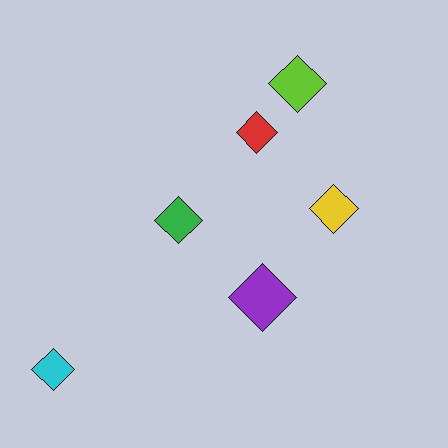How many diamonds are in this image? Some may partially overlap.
There are 6 diamonds.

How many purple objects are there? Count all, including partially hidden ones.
There is 1 purple object.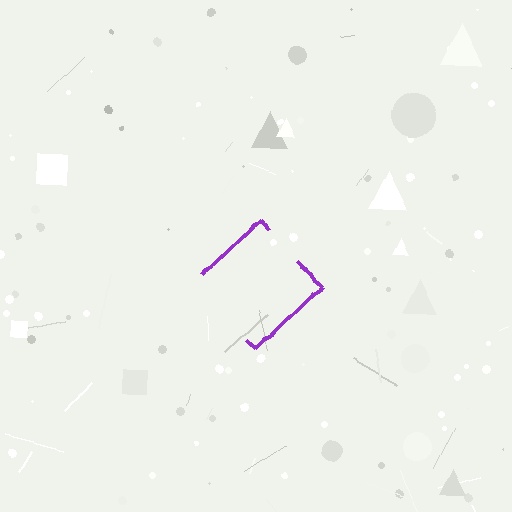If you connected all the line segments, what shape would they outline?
They would outline a diamond.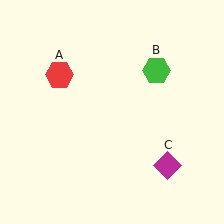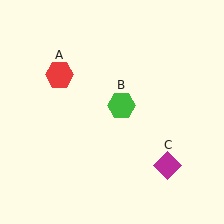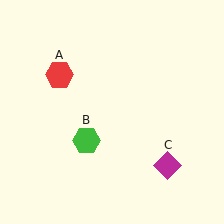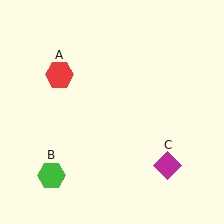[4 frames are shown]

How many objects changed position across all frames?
1 object changed position: green hexagon (object B).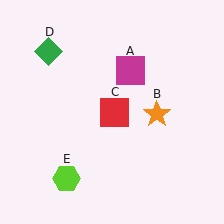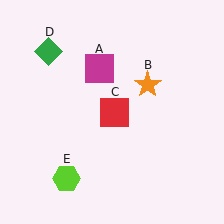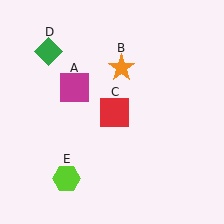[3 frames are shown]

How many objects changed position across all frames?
2 objects changed position: magenta square (object A), orange star (object B).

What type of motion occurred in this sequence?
The magenta square (object A), orange star (object B) rotated counterclockwise around the center of the scene.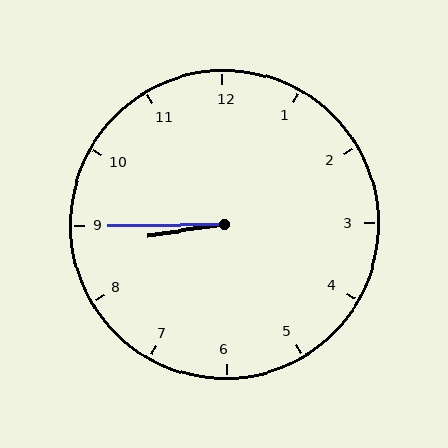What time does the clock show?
8:45.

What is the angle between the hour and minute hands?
Approximately 8 degrees.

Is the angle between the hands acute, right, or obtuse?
It is acute.